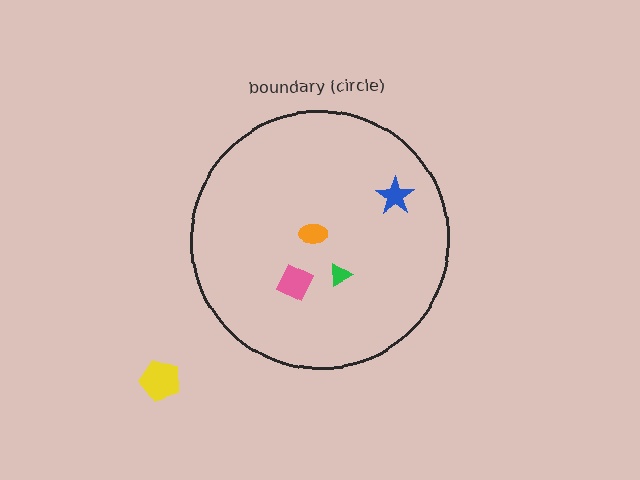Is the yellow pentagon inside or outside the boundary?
Outside.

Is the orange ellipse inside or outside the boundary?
Inside.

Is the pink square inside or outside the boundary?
Inside.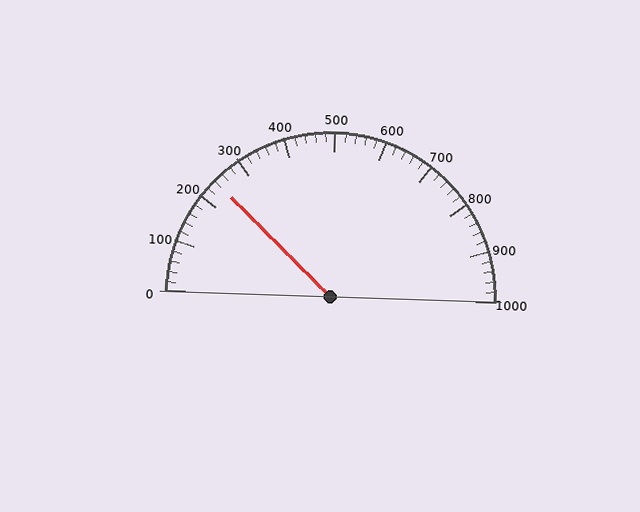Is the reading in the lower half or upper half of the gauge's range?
The reading is in the lower half of the range (0 to 1000).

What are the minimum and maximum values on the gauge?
The gauge ranges from 0 to 1000.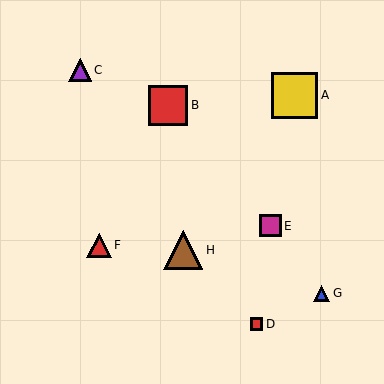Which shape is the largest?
The yellow square (labeled A) is the largest.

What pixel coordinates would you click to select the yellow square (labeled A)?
Click at (295, 96) to select the yellow square A.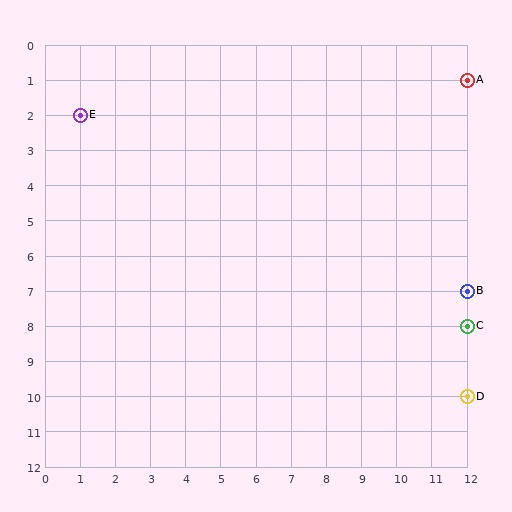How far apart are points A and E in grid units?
Points A and E are 11 columns and 1 row apart (about 11.0 grid units diagonally).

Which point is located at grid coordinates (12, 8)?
Point C is at (12, 8).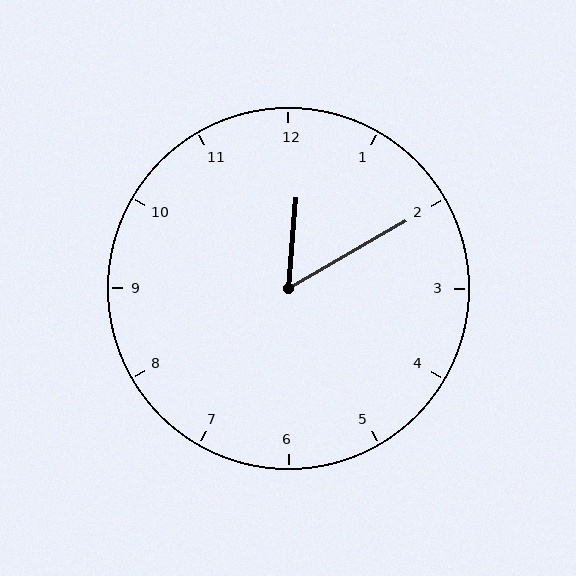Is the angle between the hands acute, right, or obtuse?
It is acute.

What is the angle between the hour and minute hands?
Approximately 55 degrees.